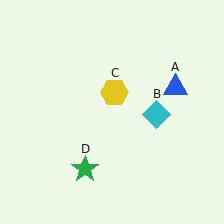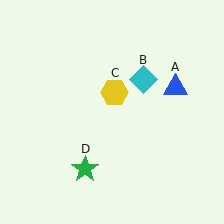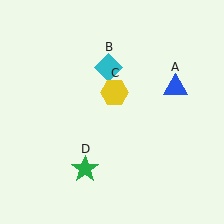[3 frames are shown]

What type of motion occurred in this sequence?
The cyan diamond (object B) rotated counterclockwise around the center of the scene.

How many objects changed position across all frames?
1 object changed position: cyan diamond (object B).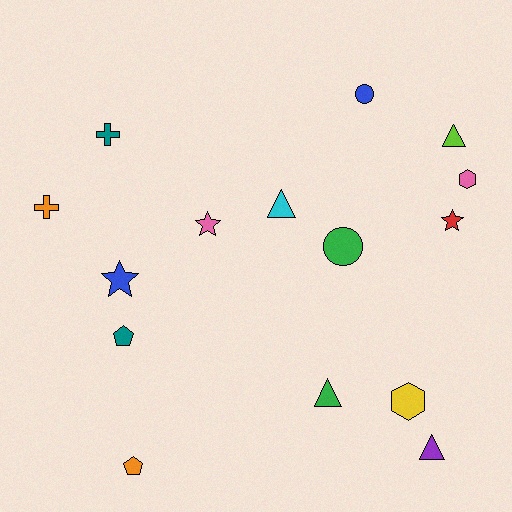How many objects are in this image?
There are 15 objects.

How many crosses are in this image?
There are 2 crosses.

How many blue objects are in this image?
There are 2 blue objects.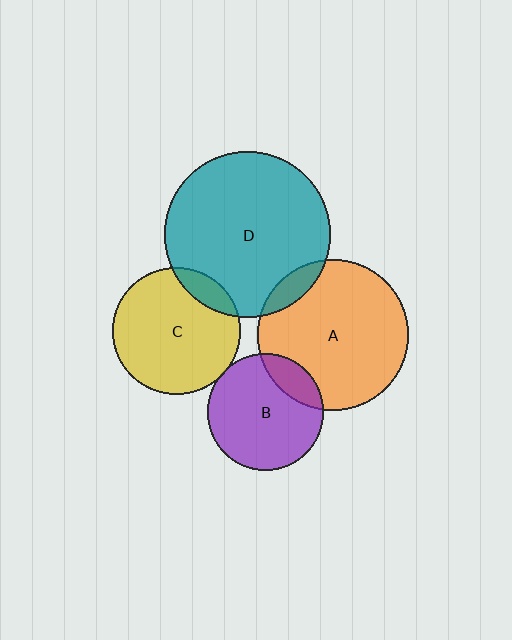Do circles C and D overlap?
Yes.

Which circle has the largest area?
Circle D (teal).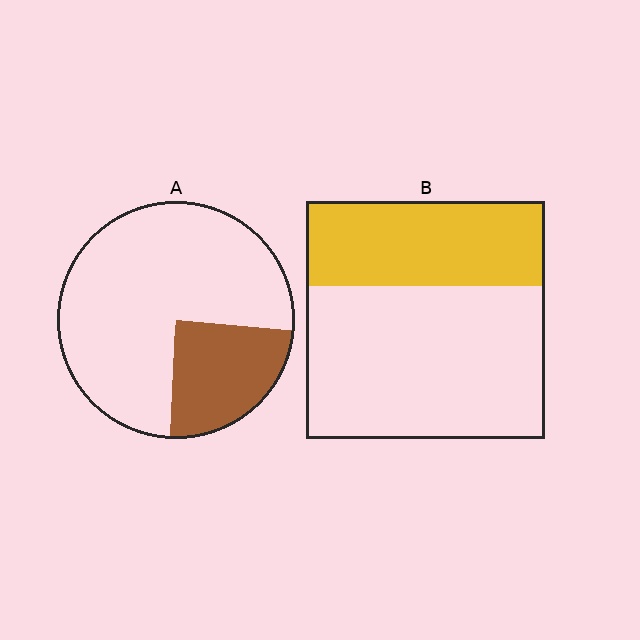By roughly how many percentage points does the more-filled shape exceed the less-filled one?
By roughly 10 percentage points (B over A).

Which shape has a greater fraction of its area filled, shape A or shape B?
Shape B.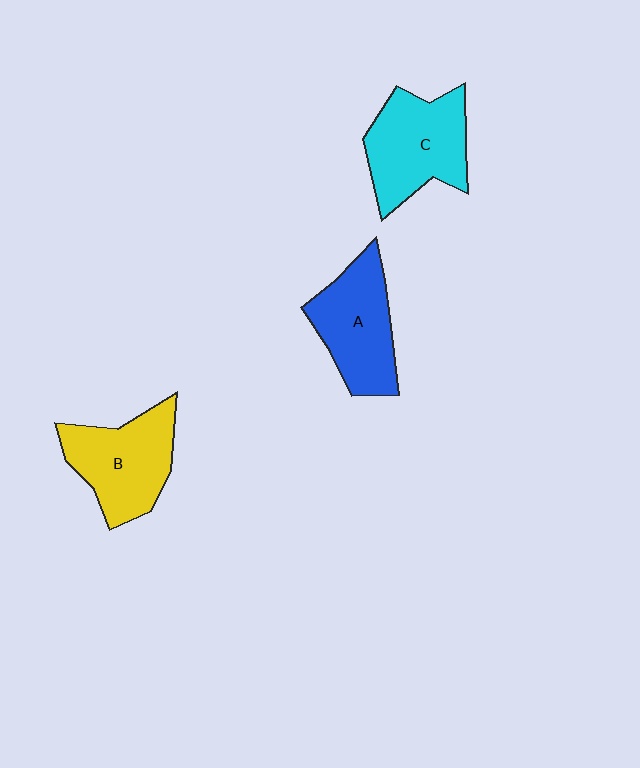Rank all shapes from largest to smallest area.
From largest to smallest: C (cyan), B (yellow), A (blue).